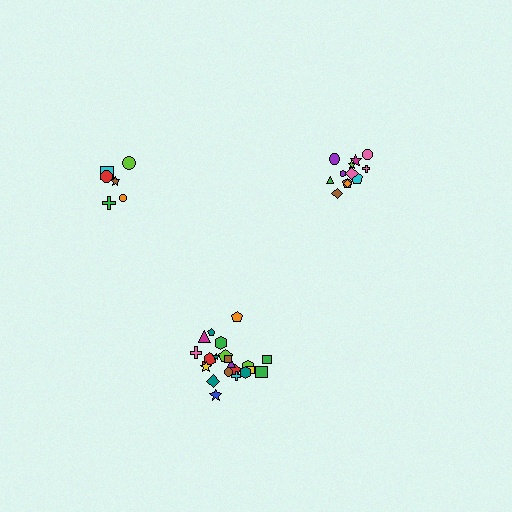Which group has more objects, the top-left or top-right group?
The top-right group.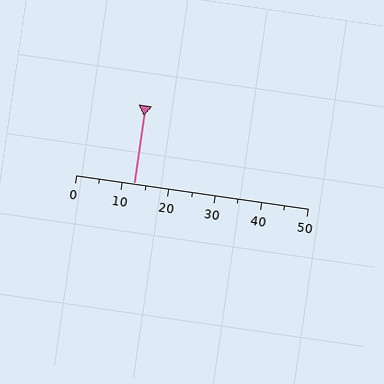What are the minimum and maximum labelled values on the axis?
The axis runs from 0 to 50.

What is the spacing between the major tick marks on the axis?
The major ticks are spaced 10 apart.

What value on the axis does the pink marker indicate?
The marker indicates approximately 12.5.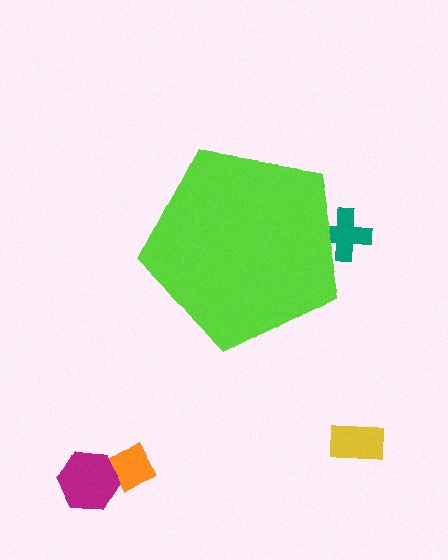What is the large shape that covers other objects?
A lime pentagon.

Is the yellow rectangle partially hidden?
No, the yellow rectangle is fully visible.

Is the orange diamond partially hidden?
No, the orange diamond is fully visible.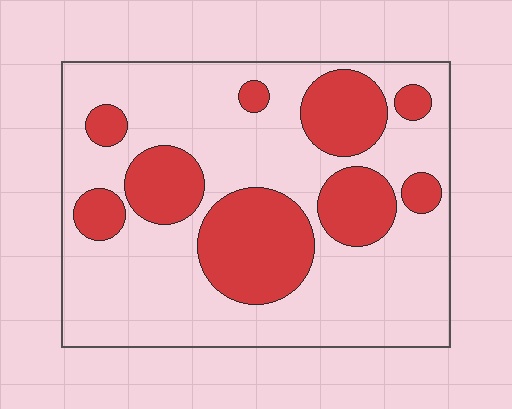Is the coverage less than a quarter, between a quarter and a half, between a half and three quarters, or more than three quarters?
Between a quarter and a half.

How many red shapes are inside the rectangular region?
9.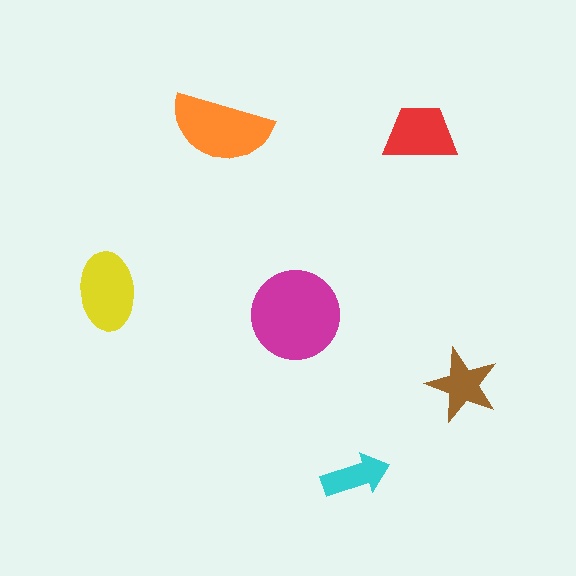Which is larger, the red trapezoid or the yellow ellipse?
The yellow ellipse.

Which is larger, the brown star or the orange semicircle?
The orange semicircle.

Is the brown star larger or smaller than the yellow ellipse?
Smaller.